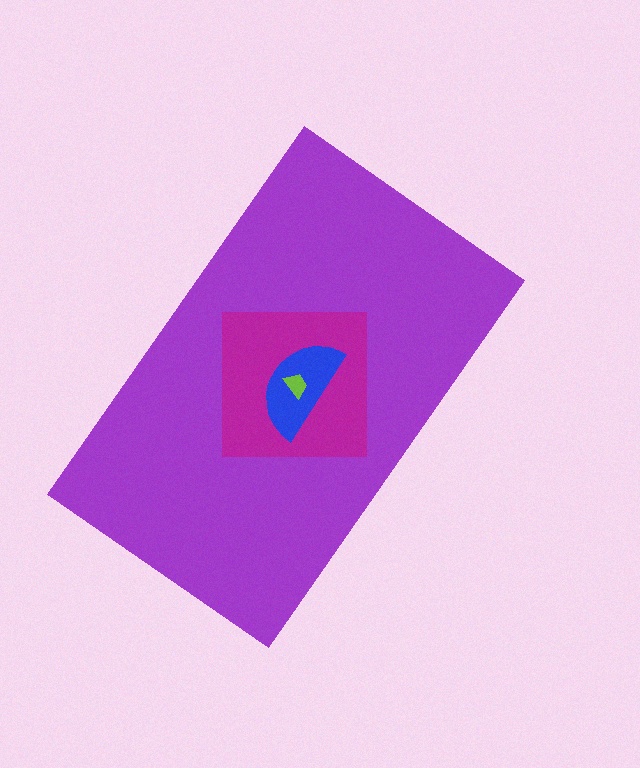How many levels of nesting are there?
4.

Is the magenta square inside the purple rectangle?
Yes.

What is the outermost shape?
The purple rectangle.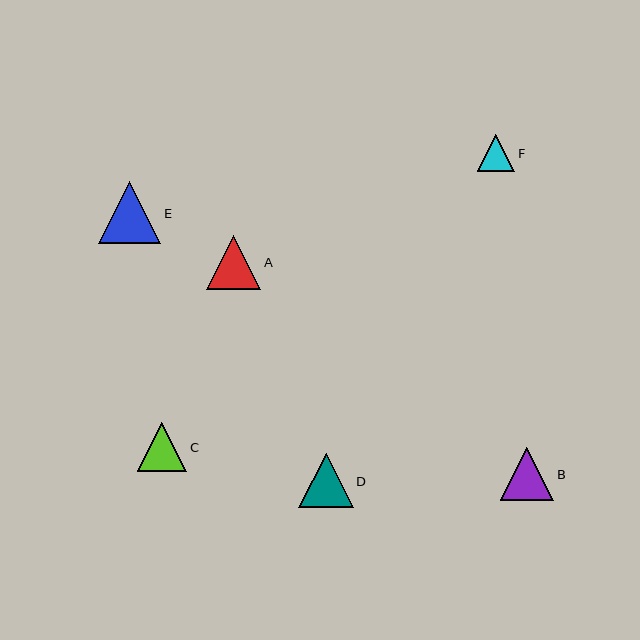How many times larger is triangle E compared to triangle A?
Triangle E is approximately 1.1 times the size of triangle A.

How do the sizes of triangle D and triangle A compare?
Triangle D and triangle A are approximately the same size.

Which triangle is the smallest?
Triangle F is the smallest with a size of approximately 37 pixels.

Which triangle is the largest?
Triangle E is the largest with a size of approximately 62 pixels.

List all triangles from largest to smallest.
From largest to smallest: E, D, A, B, C, F.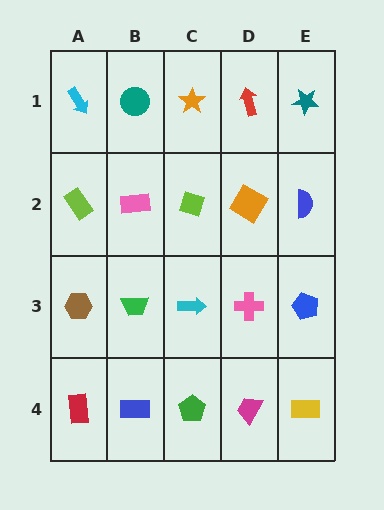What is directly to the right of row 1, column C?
A red arrow.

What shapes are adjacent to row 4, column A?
A brown hexagon (row 3, column A), a blue rectangle (row 4, column B).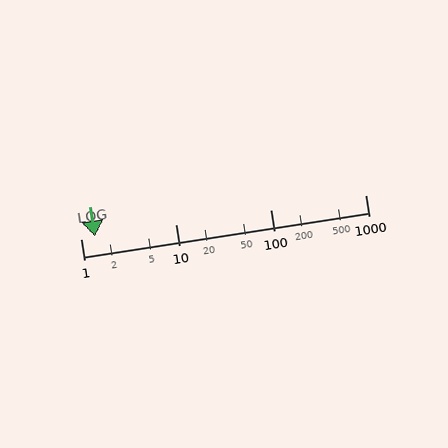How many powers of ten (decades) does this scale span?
The scale spans 3 decades, from 1 to 1000.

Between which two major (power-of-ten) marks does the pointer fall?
The pointer is between 1 and 10.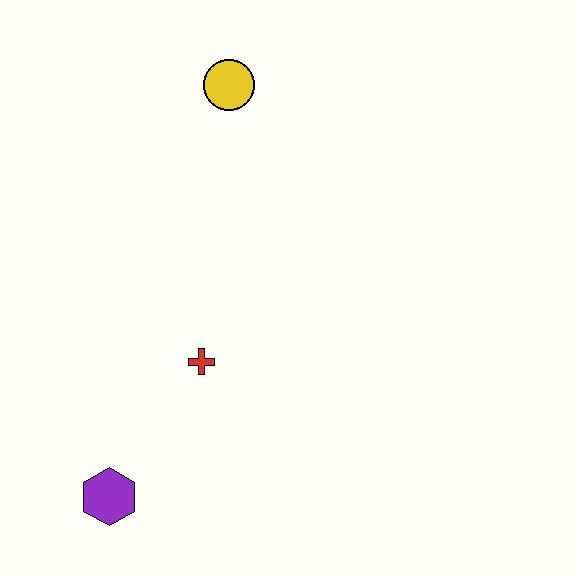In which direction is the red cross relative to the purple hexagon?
The red cross is above the purple hexagon.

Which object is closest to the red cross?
The purple hexagon is closest to the red cross.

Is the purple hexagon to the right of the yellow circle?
No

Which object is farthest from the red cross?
The yellow circle is farthest from the red cross.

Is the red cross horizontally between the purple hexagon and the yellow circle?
Yes